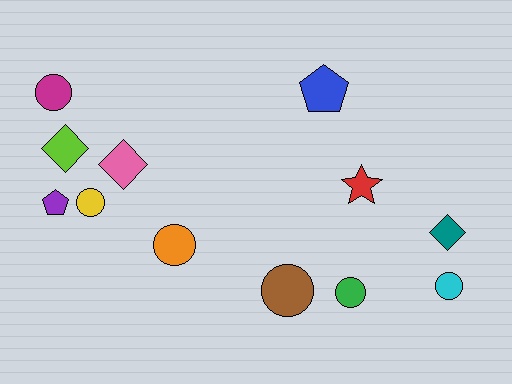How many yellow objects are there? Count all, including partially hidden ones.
There is 1 yellow object.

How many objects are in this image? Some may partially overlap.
There are 12 objects.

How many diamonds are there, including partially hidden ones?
There are 3 diamonds.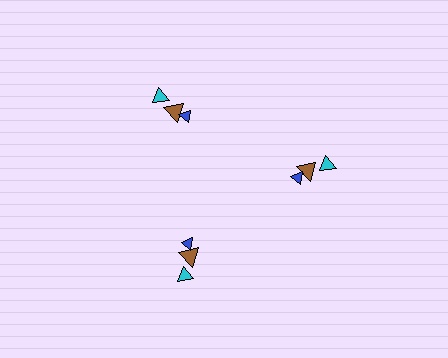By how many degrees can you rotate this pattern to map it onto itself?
The pattern maps onto itself every 120 degrees of rotation.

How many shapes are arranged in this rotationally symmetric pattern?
There are 9 shapes, arranged in 3 groups of 3.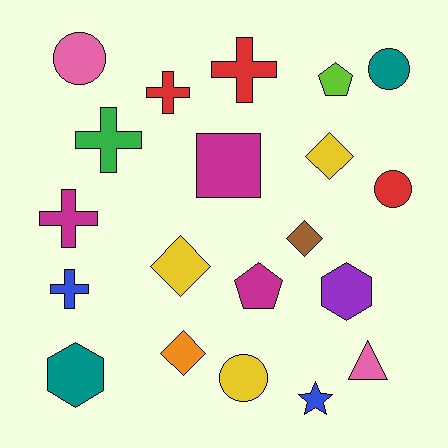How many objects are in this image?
There are 20 objects.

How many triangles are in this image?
There is 1 triangle.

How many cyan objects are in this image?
There are no cyan objects.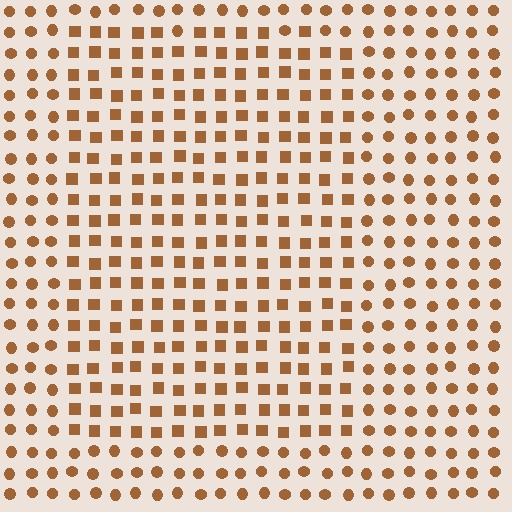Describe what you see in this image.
The image is filled with small brown elements arranged in a uniform grid. A rectangle-shaped region contains squares, while the surrounding area contains circles. The boundary is defined purely by the change in element shape.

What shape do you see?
I see a rectangle.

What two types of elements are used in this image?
The image uses squares inside the rectangle region and circles outside it.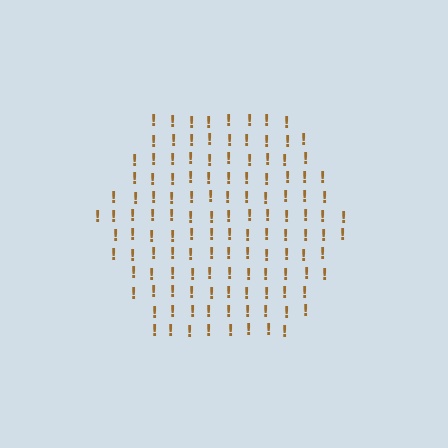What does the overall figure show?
The overall figure shows a hexagon.